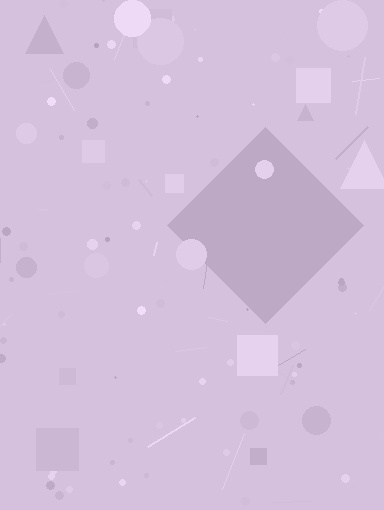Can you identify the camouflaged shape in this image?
The camouflaged shape is a diamond.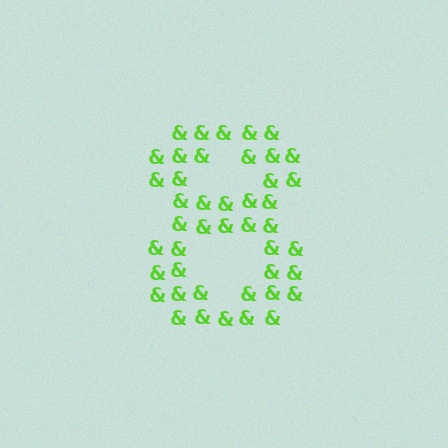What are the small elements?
The small elements are ampersands.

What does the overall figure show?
The overall figure shows the digit 8.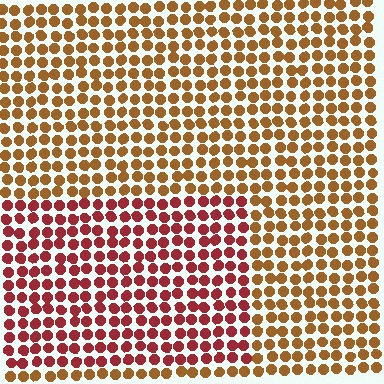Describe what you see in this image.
The image is filled with small brown elements in a uniform arrangement. A rectangle-shaped region is visible where the elements are tinted to a slightly different hue, forming a subtle color boundary.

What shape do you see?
I see a rectangle.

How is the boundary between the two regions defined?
The boundary is defined purely by a slight shift in hue (about 38 degrees). Spacing, size, and orientation are identical on both sides.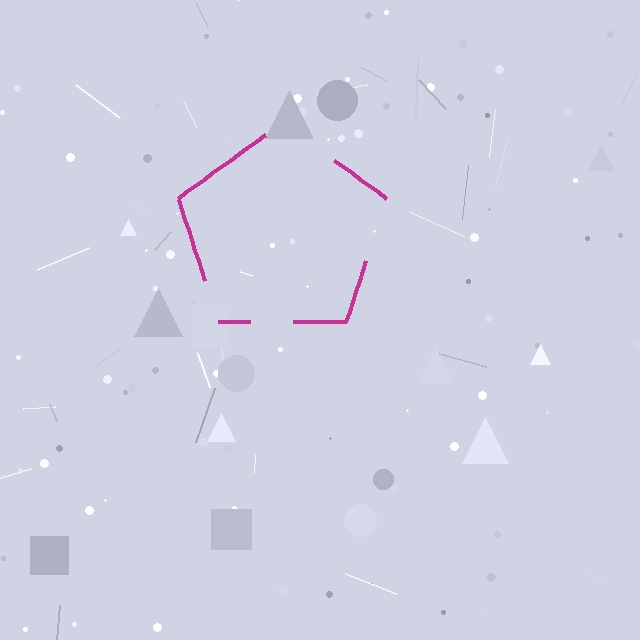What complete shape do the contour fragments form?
The contour fragments form a pentagon.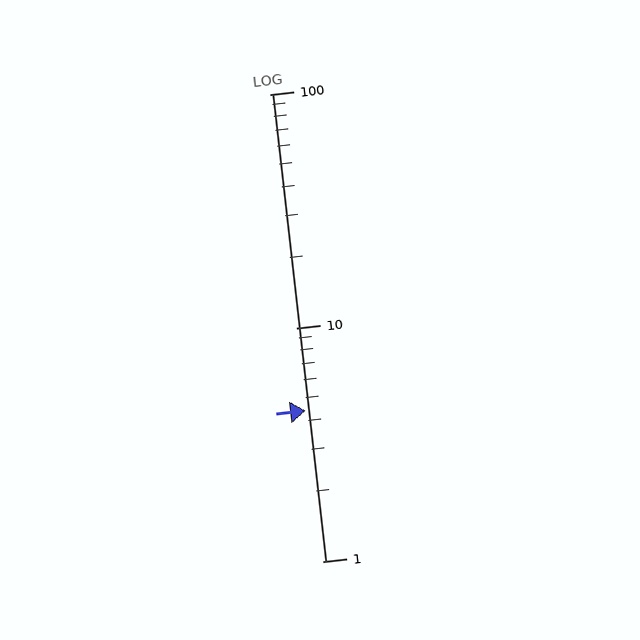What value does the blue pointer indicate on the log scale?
The pointer indicates approximately 4.4.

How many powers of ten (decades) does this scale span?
The scale spans 2 decades, from 1 to 100.